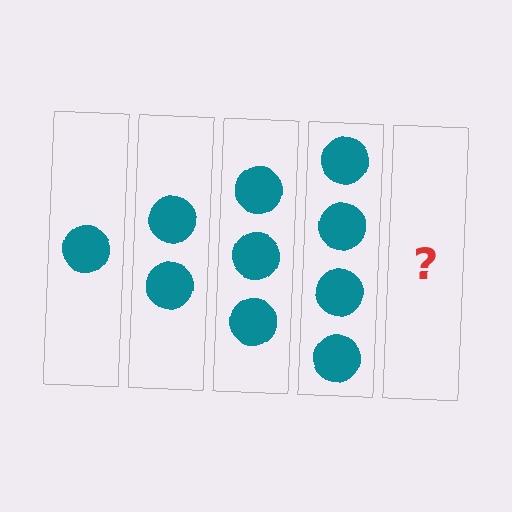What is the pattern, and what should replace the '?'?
The pattern is that each step adds one more circle. The '?' should be 5 circles.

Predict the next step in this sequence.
The next step is 5 circles.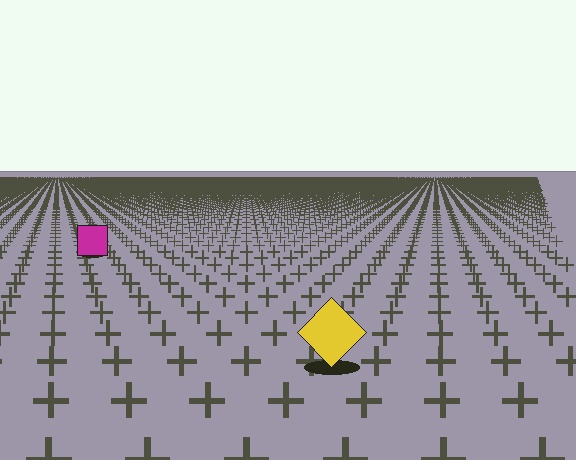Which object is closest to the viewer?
The yellow diamond is closest. The texture marks near it are larger and more spread out.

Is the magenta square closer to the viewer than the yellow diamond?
No. The yellow diamond is closer — you can tell from the texture gradient: the ground texture is coarser near it.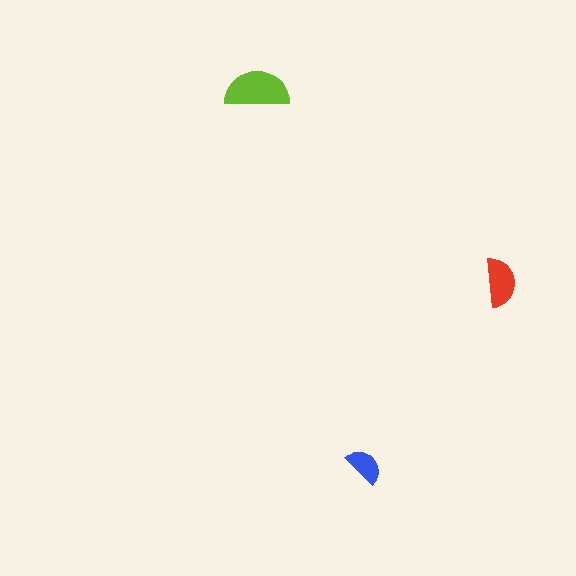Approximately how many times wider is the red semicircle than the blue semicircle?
About 1.5 times wider.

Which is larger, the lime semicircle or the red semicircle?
The lime one.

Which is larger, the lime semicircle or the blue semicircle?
The lime one.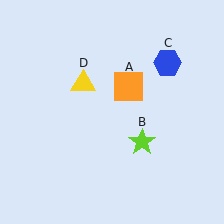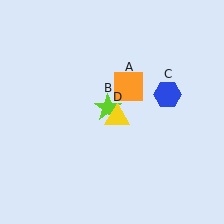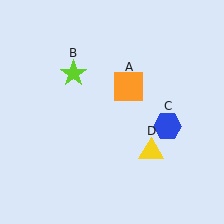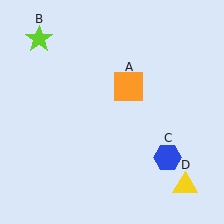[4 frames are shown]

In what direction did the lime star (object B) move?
The lime star (object B) moved up and to the left.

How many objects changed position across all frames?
3 objects changed position: lime star (object B), blue hexagon (object C), yellow triangle (object D).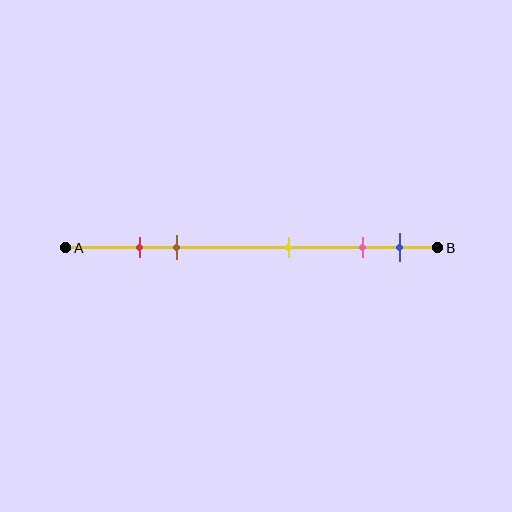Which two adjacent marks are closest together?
The red and brown marks are the closest adjacent pair.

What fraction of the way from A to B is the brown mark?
The brown mark is approximately 30% (0.3) of the way from A to B.